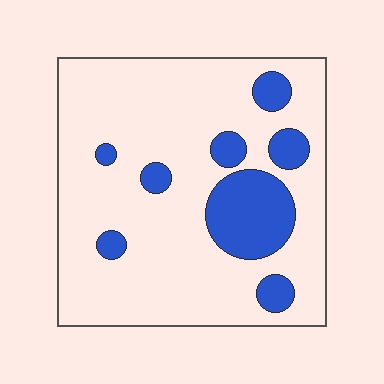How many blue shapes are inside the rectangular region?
8.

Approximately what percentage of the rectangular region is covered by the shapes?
Approximately 20%.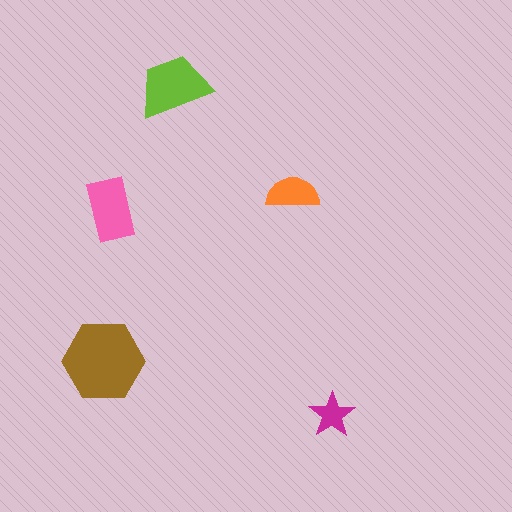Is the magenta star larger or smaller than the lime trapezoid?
Smaller.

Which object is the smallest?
The magenta star.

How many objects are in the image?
There are 5 objects in the image.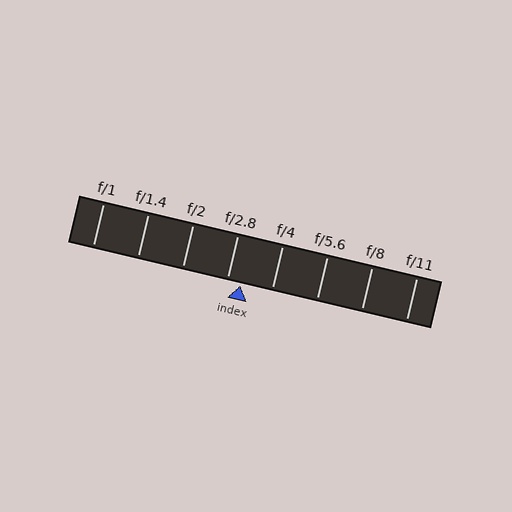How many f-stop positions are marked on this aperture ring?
There are 8 f-stop positions marked.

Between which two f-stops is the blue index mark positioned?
The index mark is between f/2.8 and f/4.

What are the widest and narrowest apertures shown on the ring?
The widest aperture shown is f/1 and the narrowest is f/11.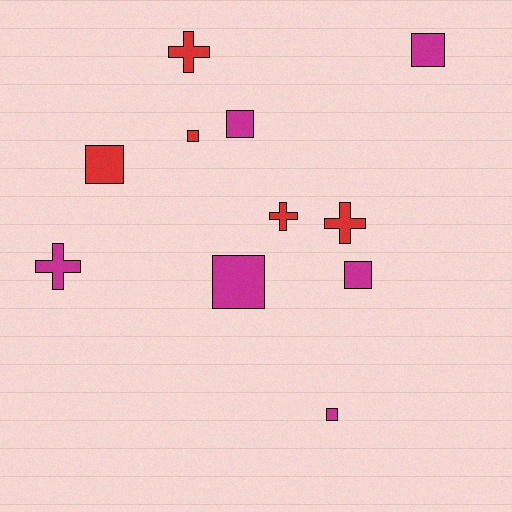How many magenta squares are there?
There are 5 magenta squares.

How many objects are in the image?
There are 11 objects.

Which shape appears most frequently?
Square, with 7 objects.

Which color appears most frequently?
Magenta, with 6 objects.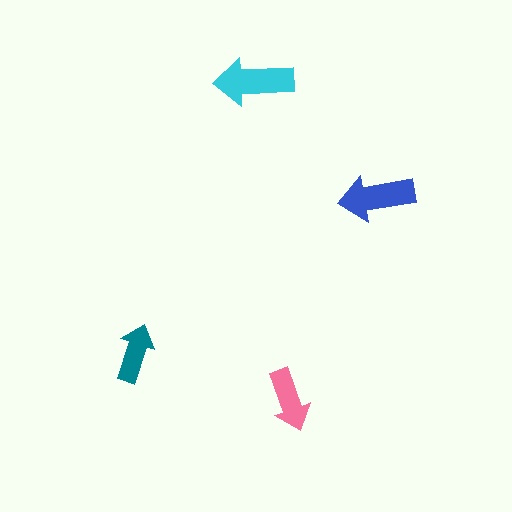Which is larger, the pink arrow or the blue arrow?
The blue one.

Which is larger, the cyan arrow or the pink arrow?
The cyan one.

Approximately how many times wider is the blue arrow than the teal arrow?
About 1.5 times wider.